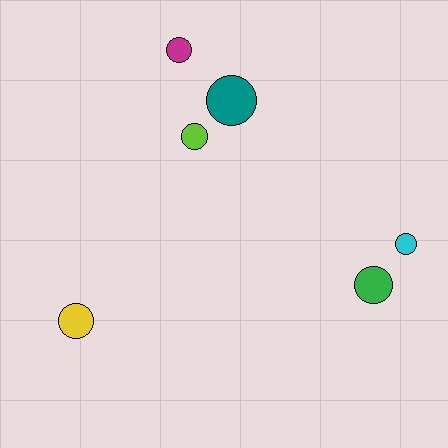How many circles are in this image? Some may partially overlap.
There are 6 circles.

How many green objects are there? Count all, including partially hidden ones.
There is 1 green object.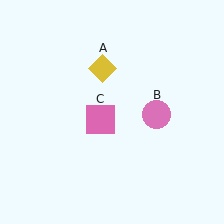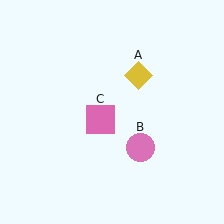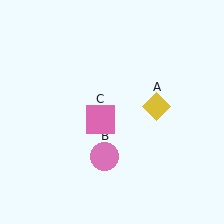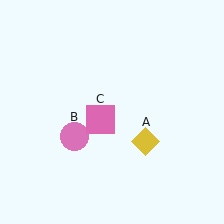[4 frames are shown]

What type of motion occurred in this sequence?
The yellow diamond (object A), pink circle (object B) rotated clockwise around the center of the scene.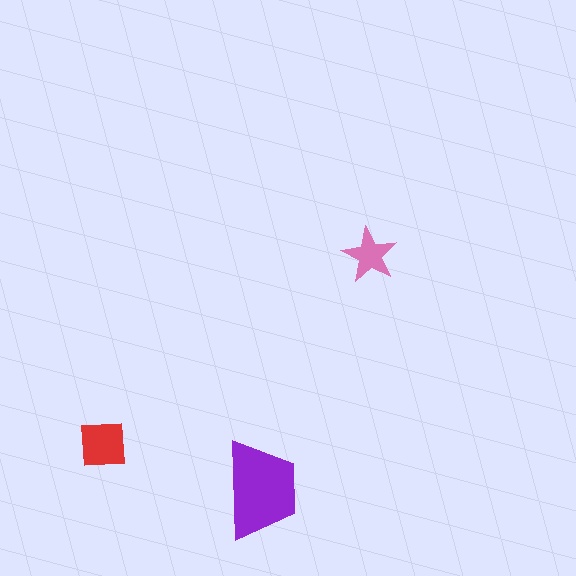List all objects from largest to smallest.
The purple trapezoid, the red square, the pink star.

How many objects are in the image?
There are 3 objects in the image.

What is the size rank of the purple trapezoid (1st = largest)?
1st.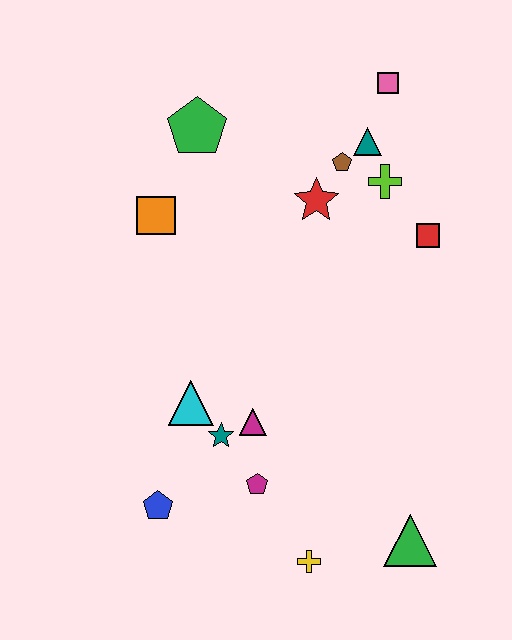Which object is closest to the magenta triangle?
The teal star is closest to the magenta triangle.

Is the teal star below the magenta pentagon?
No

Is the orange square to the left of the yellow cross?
Yes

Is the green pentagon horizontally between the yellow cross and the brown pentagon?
No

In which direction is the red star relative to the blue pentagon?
The red star is above the blue pentagon.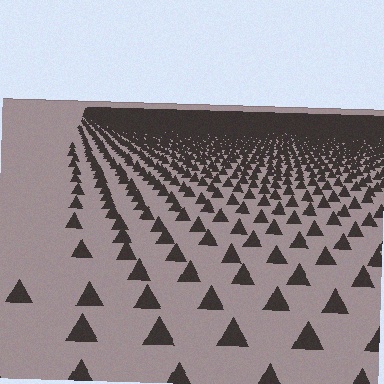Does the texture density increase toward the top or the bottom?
Density increases toward the top.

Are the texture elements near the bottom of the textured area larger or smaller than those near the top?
Larger. Near the bottom, elements are closer to the viewer and appear at a bigger on-screen size.